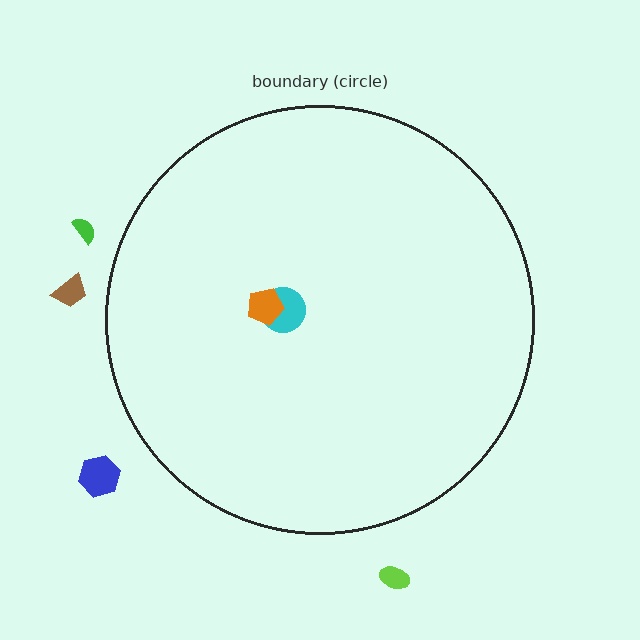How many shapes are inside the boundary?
2 inside, 4 outside.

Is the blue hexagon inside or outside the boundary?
Outside.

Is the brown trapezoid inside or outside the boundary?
Outside.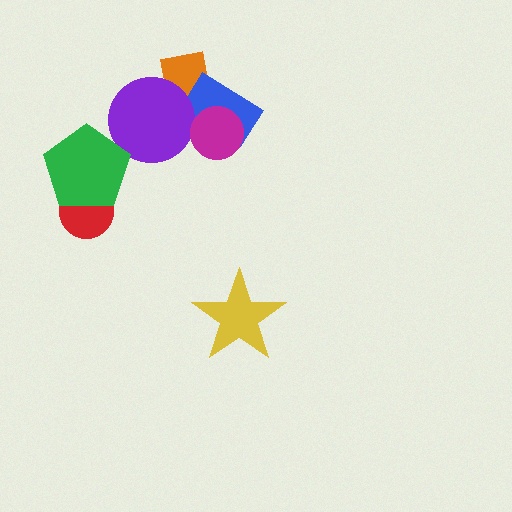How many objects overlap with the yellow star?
0 objects overlap with the yellow star.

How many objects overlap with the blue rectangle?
2 objects overlap with the blue rectangle.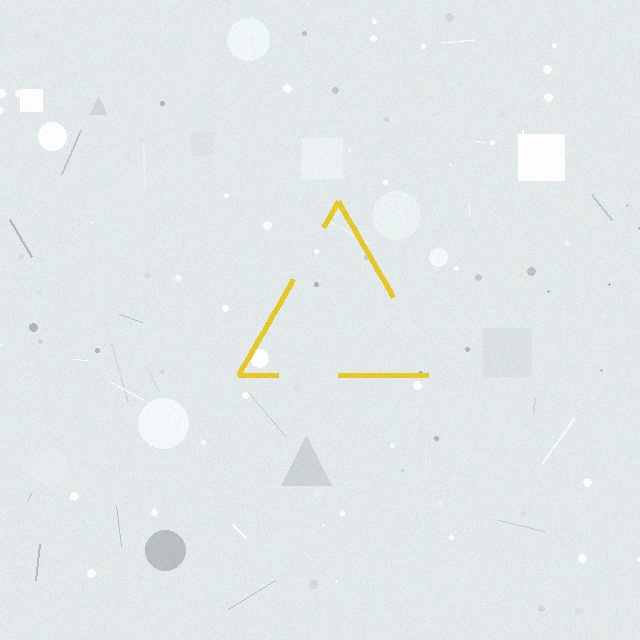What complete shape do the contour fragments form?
The contour fragments form a triangle.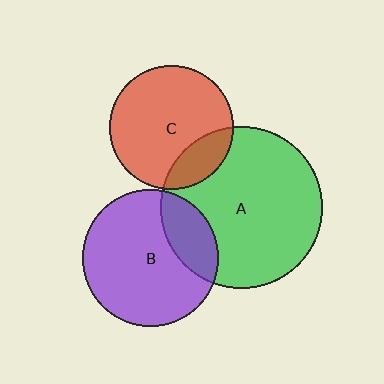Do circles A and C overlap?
Yes.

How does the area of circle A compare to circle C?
Approximately 1.7 times.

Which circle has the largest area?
Circle A (green).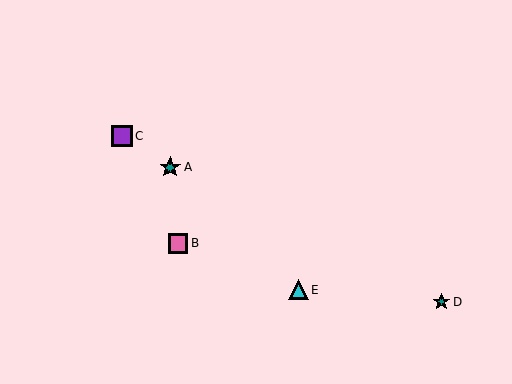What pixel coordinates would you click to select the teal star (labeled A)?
Click at (170, 167) to select the teal star A.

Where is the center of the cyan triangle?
The center of the cyan triangle is at (298, 290).